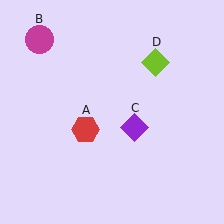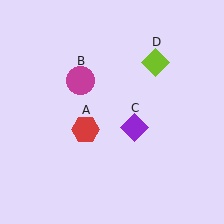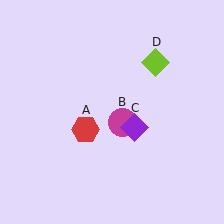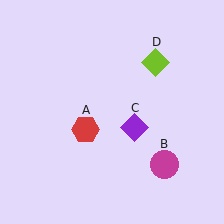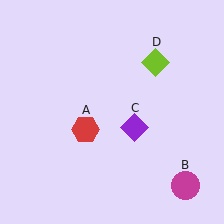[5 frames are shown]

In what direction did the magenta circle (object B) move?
The magenta circle (object B) moved down and to the right.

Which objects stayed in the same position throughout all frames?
Red hexagon (object A) and purple diamond (object C) and lime diamond (object D) remained stationary.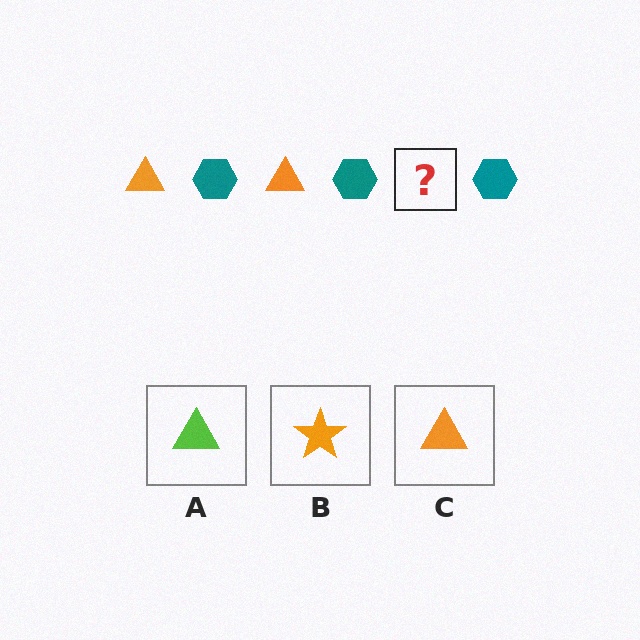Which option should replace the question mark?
Option C.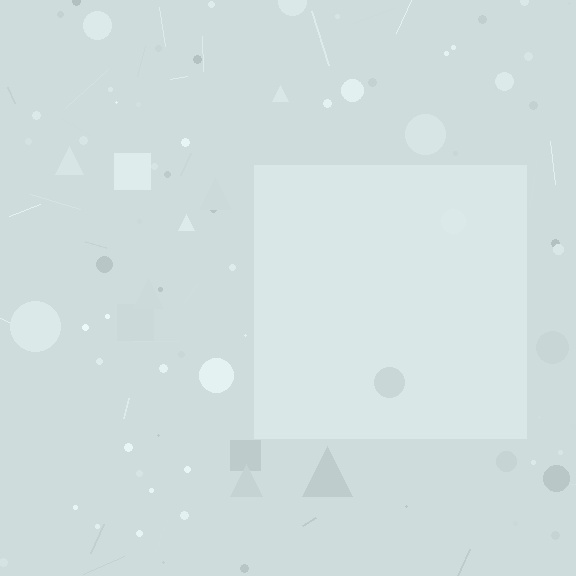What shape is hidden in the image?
A square is hidden in the image.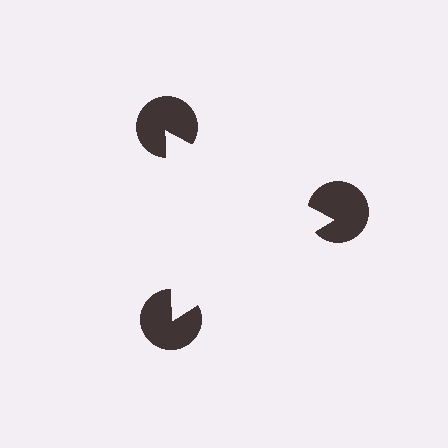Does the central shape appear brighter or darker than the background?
It typically appears slightly brighter than the background, even though no actual brightness change is drawn.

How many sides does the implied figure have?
3 sides.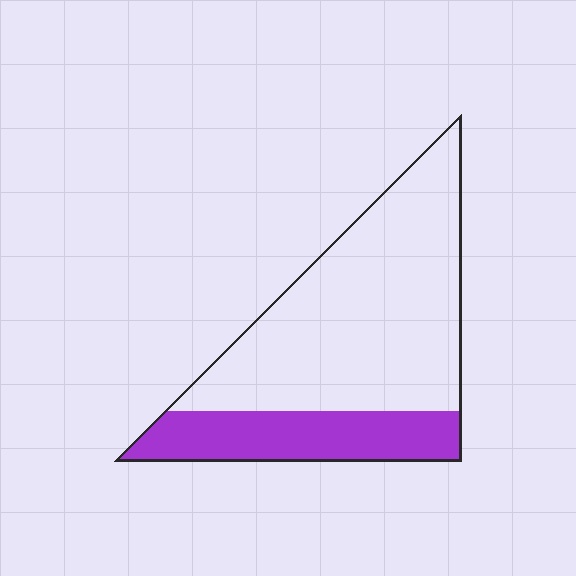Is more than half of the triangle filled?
No.